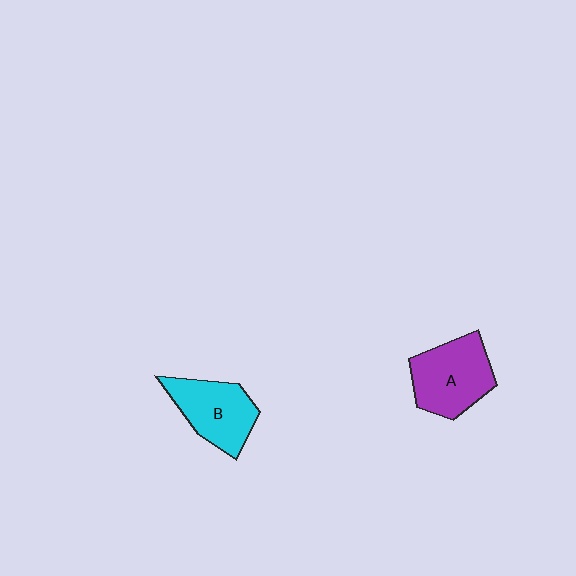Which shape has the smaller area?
Shape B (cyan).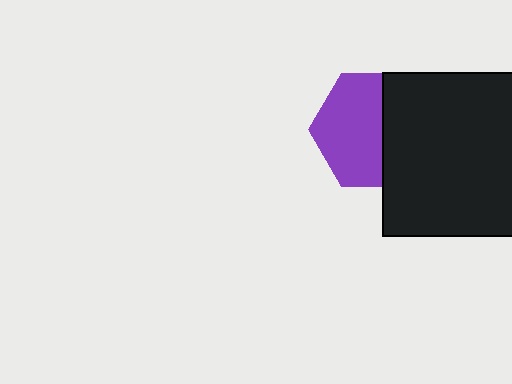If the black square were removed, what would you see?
You would see the complete purple hexagon.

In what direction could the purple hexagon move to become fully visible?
The purple hexagon could move left. That would shift it out from behind the black square entirely.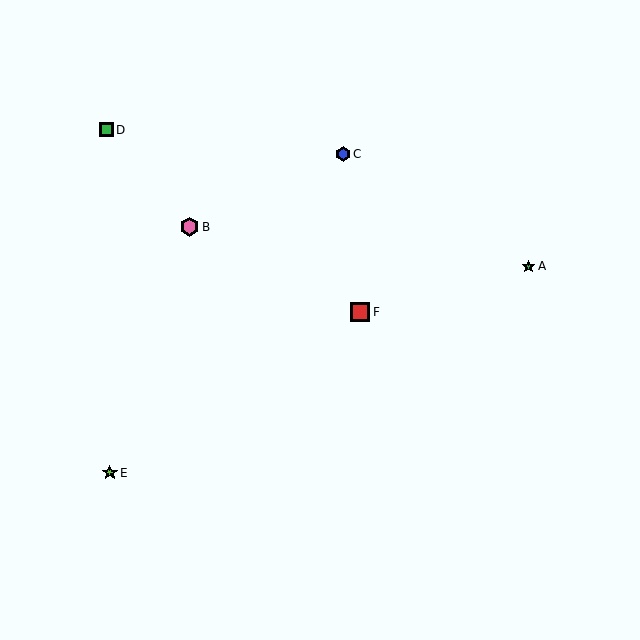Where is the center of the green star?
The center of the green star is at (528, 266).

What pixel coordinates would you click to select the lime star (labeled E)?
Click at (110, 473) to select the lime star E.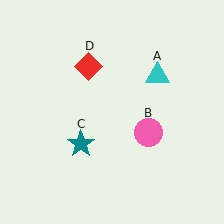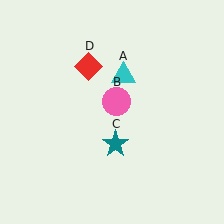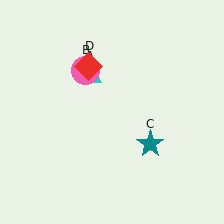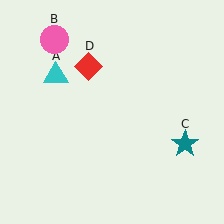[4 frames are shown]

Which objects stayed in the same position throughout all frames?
Red diamond (object D) remained stationary.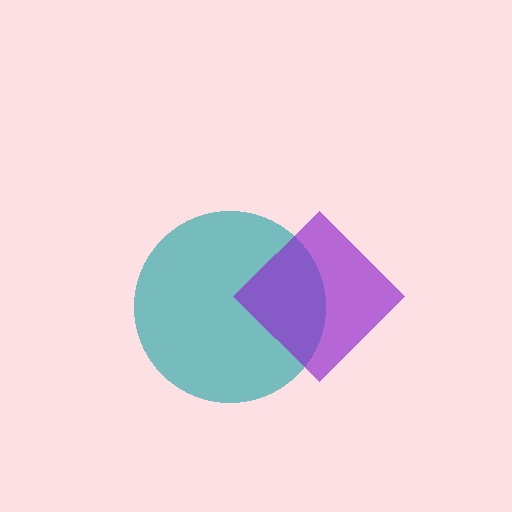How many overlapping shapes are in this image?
There are 2 overlapping shapes in the image.